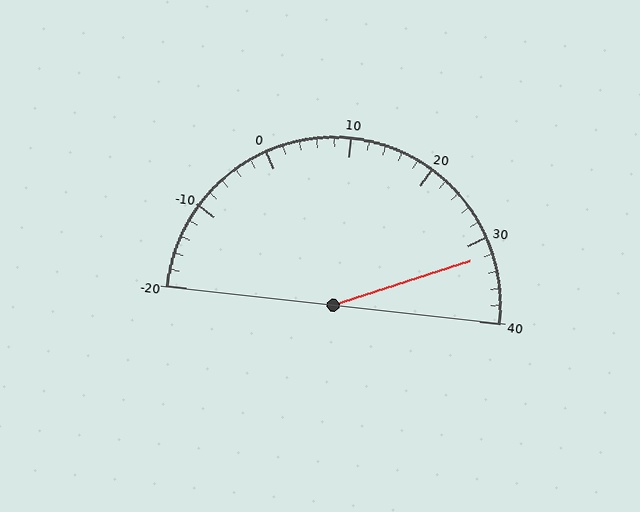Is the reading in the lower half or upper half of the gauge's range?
The reading is in the upper half of the range (-20 to 40).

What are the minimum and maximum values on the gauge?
The gauge ranges from -20 to 40.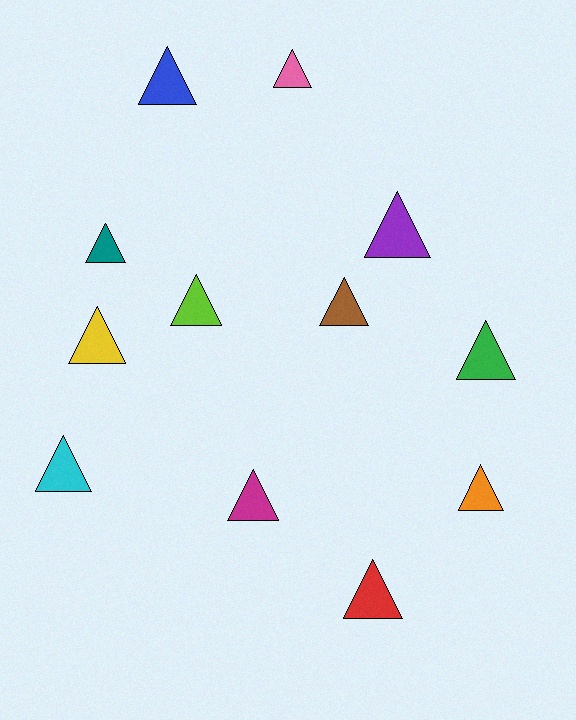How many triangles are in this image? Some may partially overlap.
There are 12 triangles.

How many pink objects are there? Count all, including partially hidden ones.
There is 1 pink object.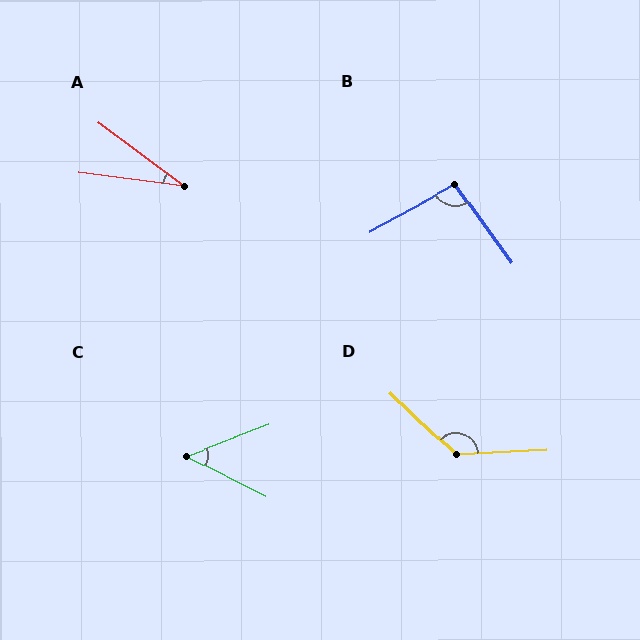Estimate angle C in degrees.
Approximately 47 degrees.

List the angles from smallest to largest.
A (29°), C (47°), B (97°), D (134°).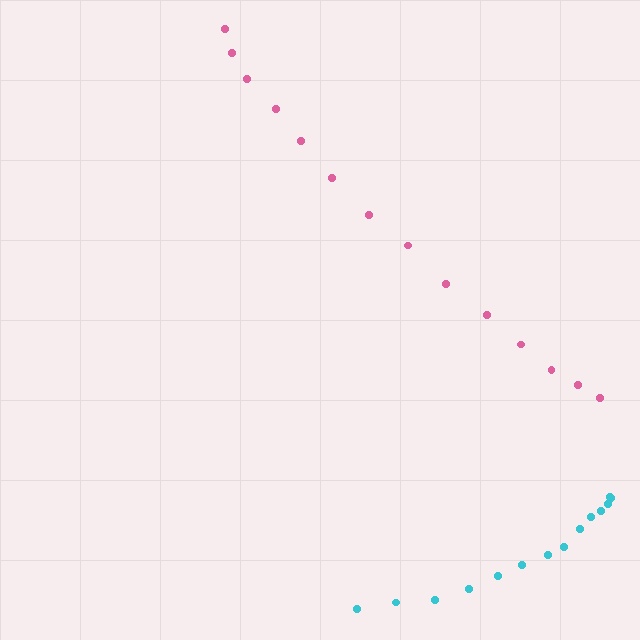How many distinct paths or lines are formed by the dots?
There are 2 distinct paths.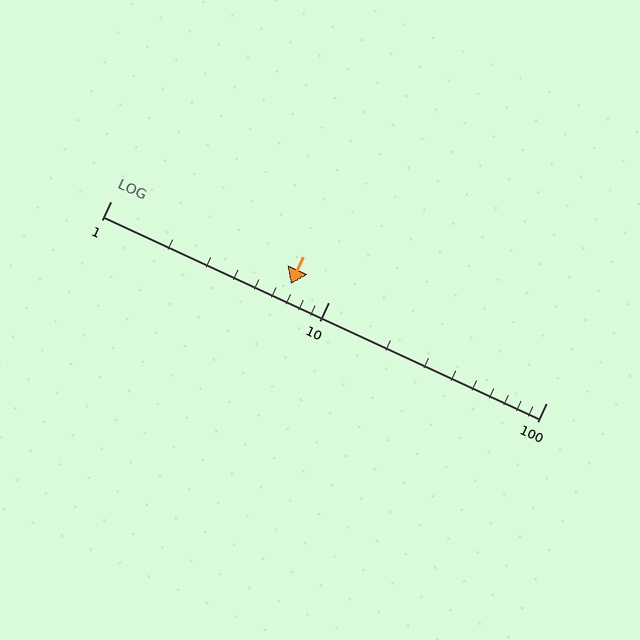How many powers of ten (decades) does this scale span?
The scale spans 2 decades, from 1 to 100.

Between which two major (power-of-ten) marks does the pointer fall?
The pointer is between 1 and 10.